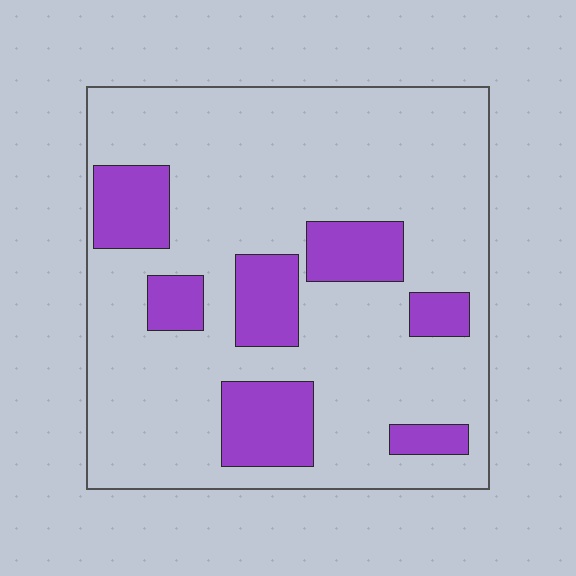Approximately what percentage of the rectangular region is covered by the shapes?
Approximately 20%.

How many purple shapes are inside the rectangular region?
7.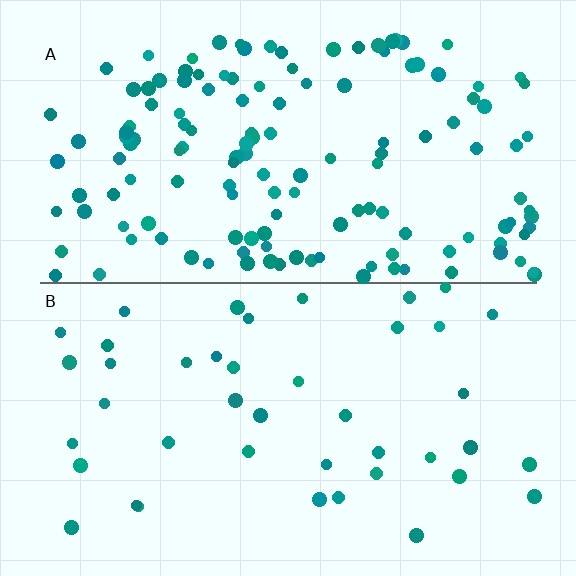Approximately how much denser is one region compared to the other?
Approximately 3.4× — region A over region B.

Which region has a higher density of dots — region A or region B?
A (the top).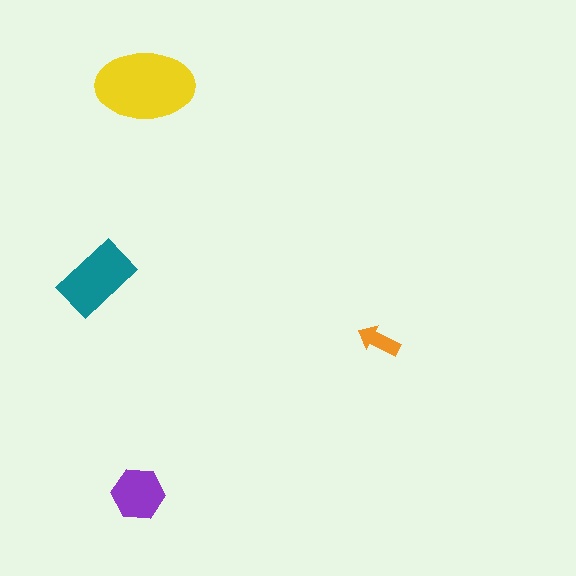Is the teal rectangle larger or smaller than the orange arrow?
Larger.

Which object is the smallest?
The orange arrow.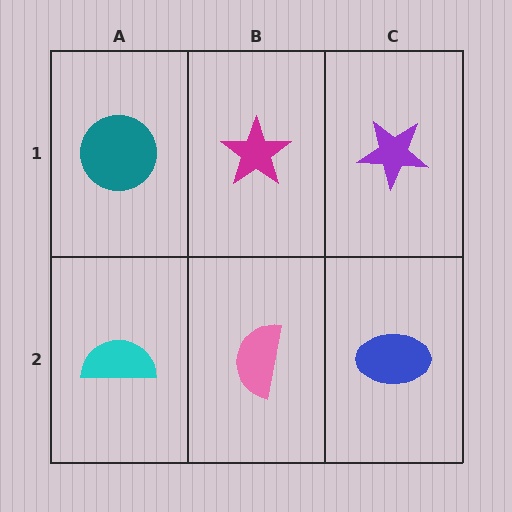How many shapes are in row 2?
3 shapes.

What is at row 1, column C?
A purple star.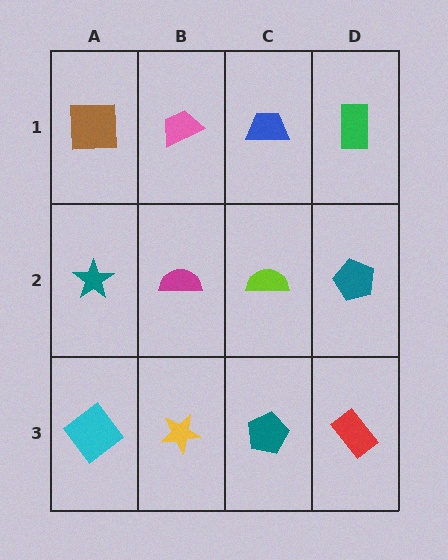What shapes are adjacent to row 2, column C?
A blue trapezoid (row 1, column C), a teal pentagon (row 3, column C), a magenta semicircle (row 2, column B), a teal pentagon (row 2, column D).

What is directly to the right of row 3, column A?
A yellow star.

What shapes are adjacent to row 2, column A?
A brown square (row 1, column A), a cyan diamond (row 3, column A), a magenta semicircle (row 2, column B).